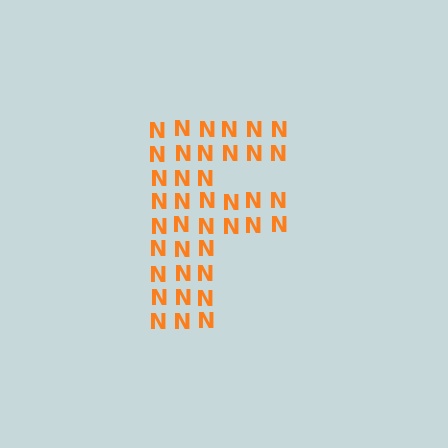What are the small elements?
The small elements are letter N's.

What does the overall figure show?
The overall figure shows the letter F.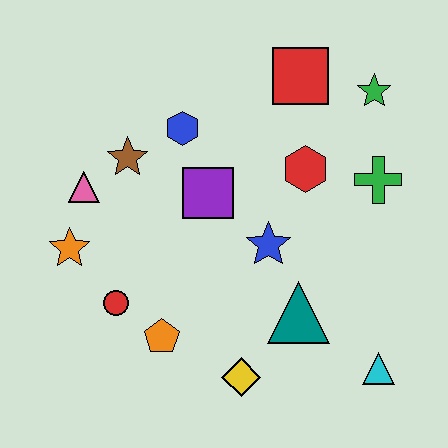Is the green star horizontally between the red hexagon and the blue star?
No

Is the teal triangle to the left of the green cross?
Yes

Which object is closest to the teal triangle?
The blue star is closest to the teal triangle.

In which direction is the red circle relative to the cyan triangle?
The red circle is to the left of the cyan triangle.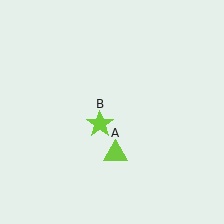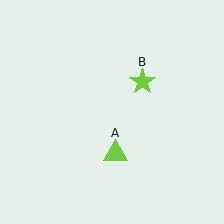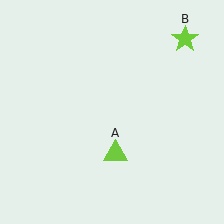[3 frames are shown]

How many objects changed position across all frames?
1 object changed position: lime star (object B).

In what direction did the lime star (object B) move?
The lime star (object B) moved up and to the right.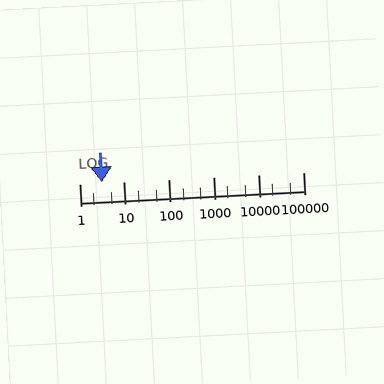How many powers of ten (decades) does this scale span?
The scale spans 5 decades, from 1 to 100000.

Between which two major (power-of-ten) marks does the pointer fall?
The pointer is between 1 and 10.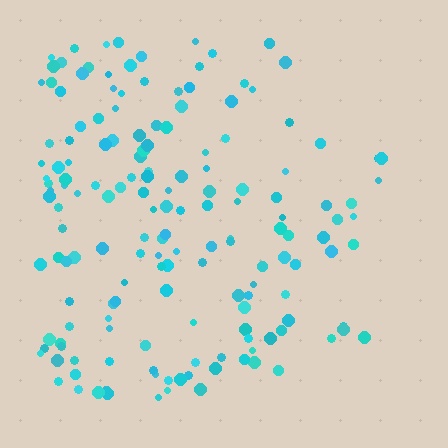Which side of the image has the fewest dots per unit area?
The right.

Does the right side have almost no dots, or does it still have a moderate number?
Still a moderate number, just noticeably fewer than the left.